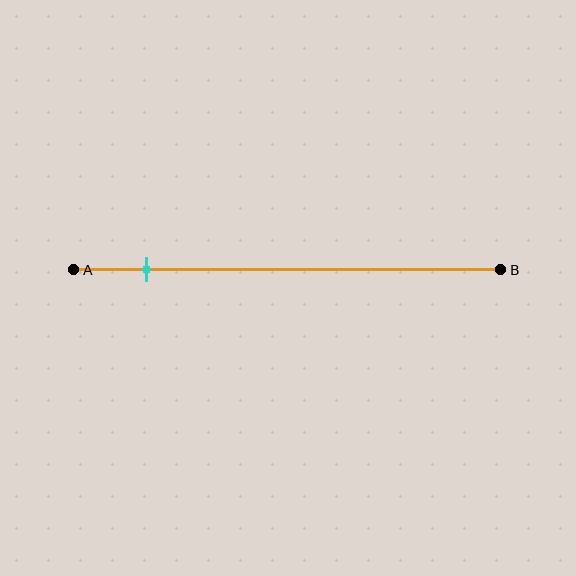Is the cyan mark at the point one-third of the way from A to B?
No, the mark is at about 15% from A, not at the 33% one-third point.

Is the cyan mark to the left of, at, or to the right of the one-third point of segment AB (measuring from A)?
The cyan mark is to the left of the one-third point of segment AB.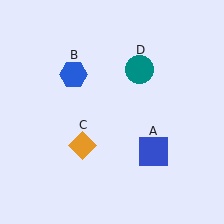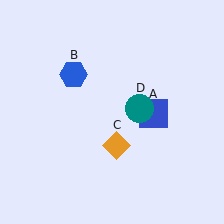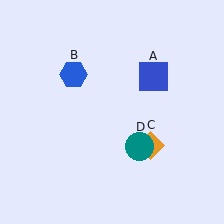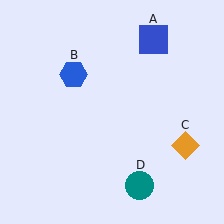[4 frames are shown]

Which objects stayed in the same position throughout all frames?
Blue hexagon (object B) remained stationary.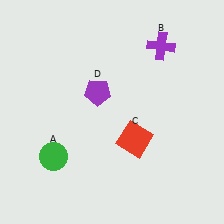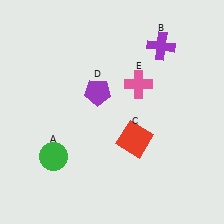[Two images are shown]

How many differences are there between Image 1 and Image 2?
There is 1 difference between the two images.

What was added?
A pink cross (E) was added in Image 2.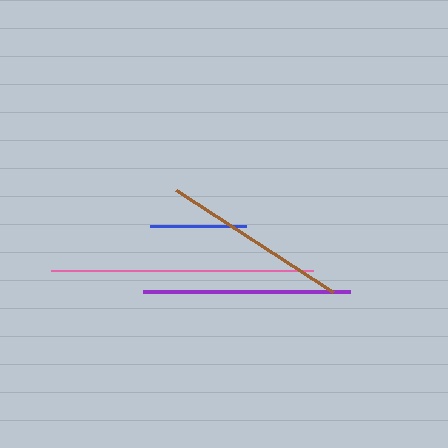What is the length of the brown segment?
The brown segment is approximately 187 pixels long.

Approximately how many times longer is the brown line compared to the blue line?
The brown line is approximately 2.0 times the length of the blue line.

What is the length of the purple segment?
The purple segment is approximately 207 pixels long.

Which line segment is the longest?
The pink line is the longest at approximately 262 pixels.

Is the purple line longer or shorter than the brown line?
The purple line is longer than the brown line.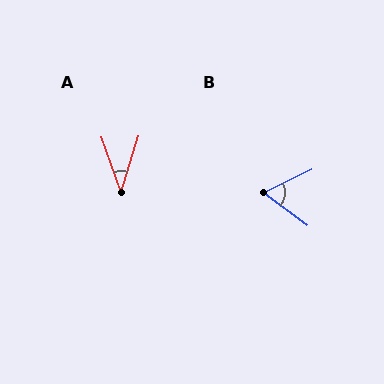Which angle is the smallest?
A, at approximately 36 degrees.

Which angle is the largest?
B, at approximately 63 degrees.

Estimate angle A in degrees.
Approximately 36 degrees.